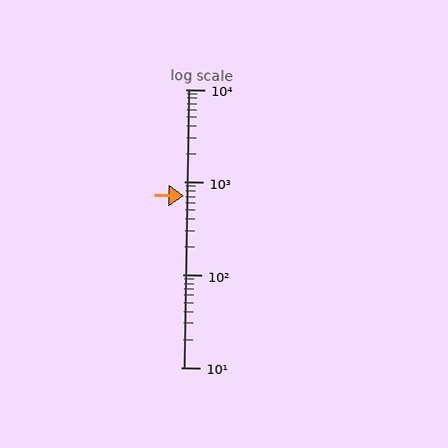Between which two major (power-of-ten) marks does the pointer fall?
The pointer is between 100 and 1000.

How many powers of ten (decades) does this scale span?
The scale spans 3 decades, from 10 to 10000.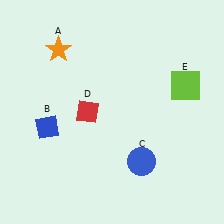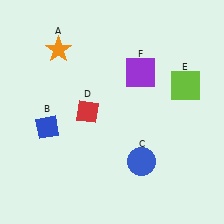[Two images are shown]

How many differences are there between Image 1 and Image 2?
There is 1 difference between the two images.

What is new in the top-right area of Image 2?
A purple square (F) was added in the top-right area of Image 2.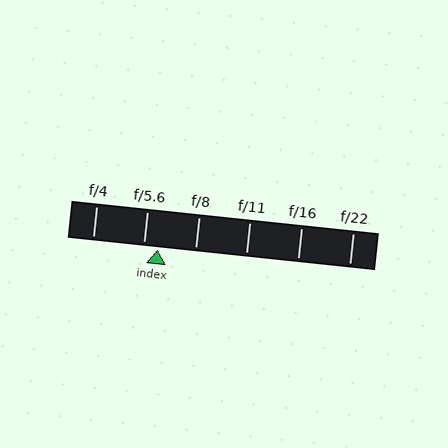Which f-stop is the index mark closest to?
The index mark is closest to f/5.6.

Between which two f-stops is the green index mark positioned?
The index mark is between f/5.6 and f/8.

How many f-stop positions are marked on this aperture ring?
There are 6 f-stop positions marked.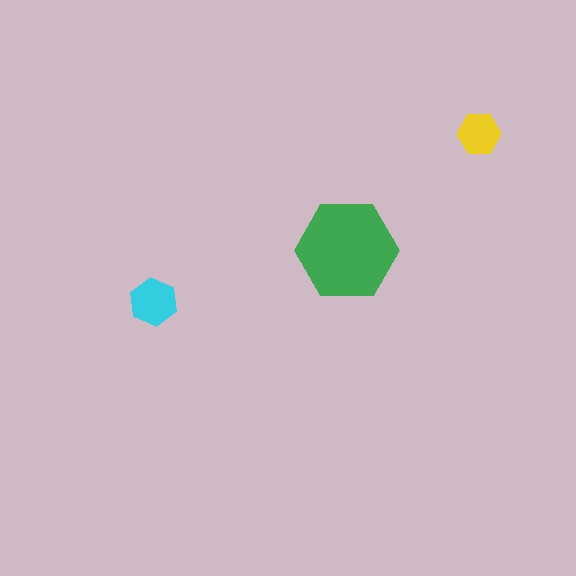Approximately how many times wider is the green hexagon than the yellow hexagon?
About 2.5 times wider.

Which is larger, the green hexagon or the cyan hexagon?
The green one.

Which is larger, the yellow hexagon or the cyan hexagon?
The cyan one.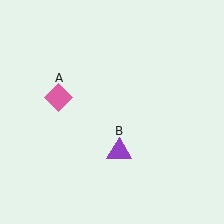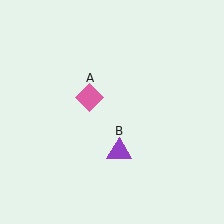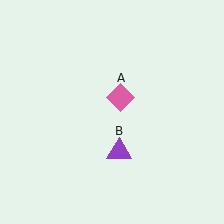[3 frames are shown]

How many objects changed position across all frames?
1 object changed position: pink diamond (object A).